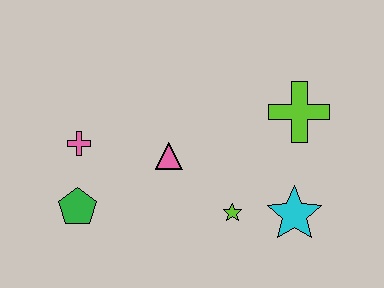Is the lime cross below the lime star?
No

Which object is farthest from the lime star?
The pink cross is farthest from the lime star.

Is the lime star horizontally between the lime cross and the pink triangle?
Yes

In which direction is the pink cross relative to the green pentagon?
The pink cross is above the green pentagon.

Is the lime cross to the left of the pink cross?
No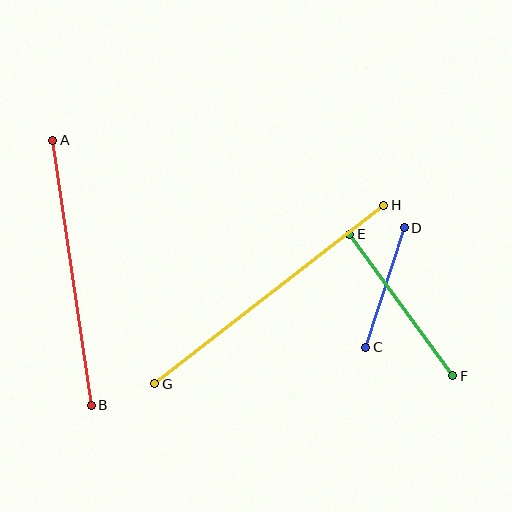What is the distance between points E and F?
The distance is approximately 175 pixels.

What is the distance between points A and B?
The distance is approximately 268 pixels.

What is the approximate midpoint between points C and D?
The midpoint is at approximately (385, 288) pixels.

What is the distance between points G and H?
The distance is approximately 290 pixels.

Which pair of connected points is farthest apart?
Points G and H are farthest apart.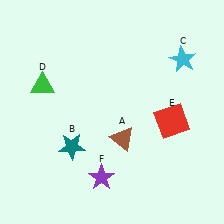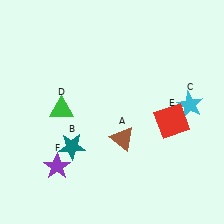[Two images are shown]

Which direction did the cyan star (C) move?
The cyan star (C) moved down.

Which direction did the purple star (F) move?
The purple star (F) moved left.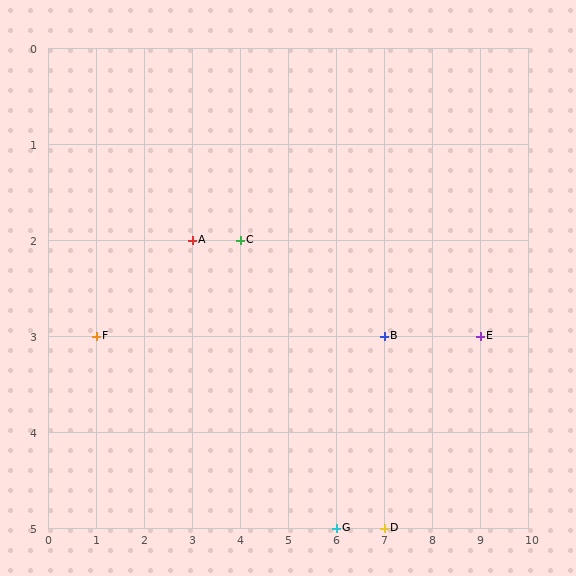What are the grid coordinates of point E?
Point E is at grid coordinates (9, 3).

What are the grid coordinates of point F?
Point F is at grid coordinates (1, 3).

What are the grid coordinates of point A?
Point A is at grid coordinates (3, 2).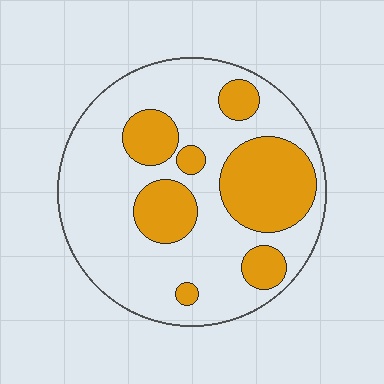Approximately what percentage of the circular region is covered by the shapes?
Approximately 30%.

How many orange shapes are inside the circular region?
7.